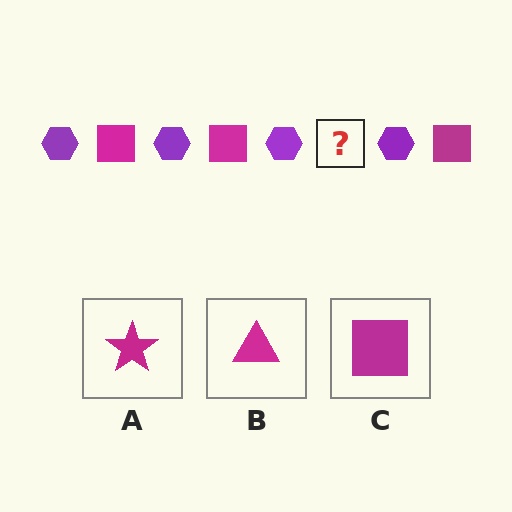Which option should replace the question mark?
Option C.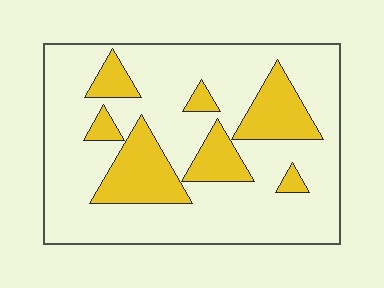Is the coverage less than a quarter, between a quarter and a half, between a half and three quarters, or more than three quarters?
Less than a quarter.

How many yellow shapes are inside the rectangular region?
7.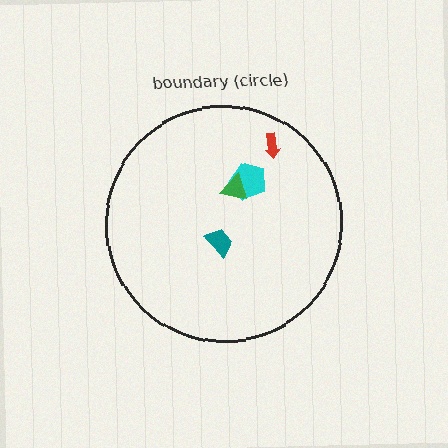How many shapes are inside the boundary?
4 inside, 0 outside.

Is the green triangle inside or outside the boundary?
Inside.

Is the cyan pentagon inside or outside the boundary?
Inside.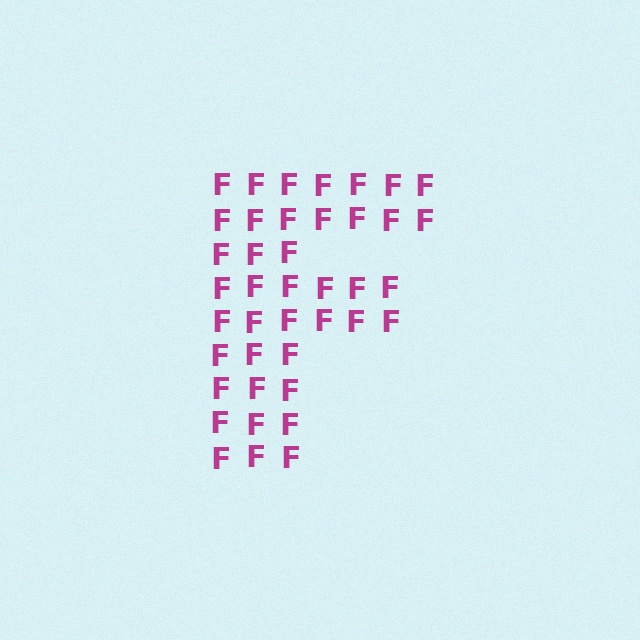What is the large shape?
The large shape is the letter F.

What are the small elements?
The small elements are letter F's.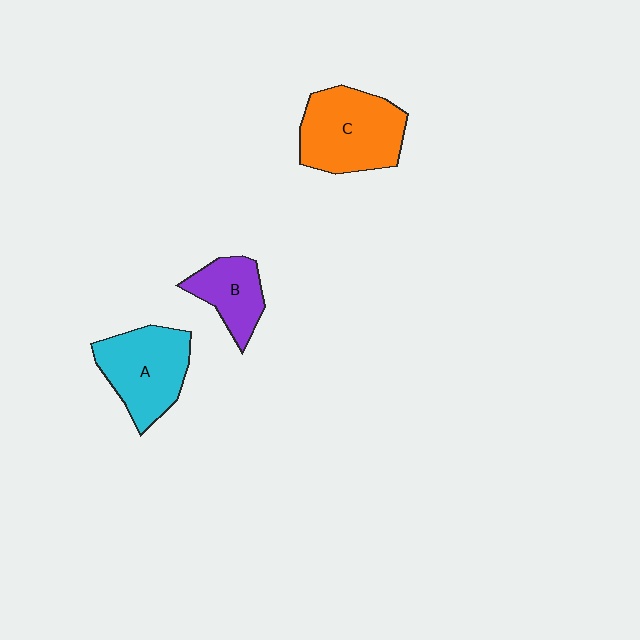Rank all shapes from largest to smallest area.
From largest to smallest: C (orange), A (cyan), B (purple).